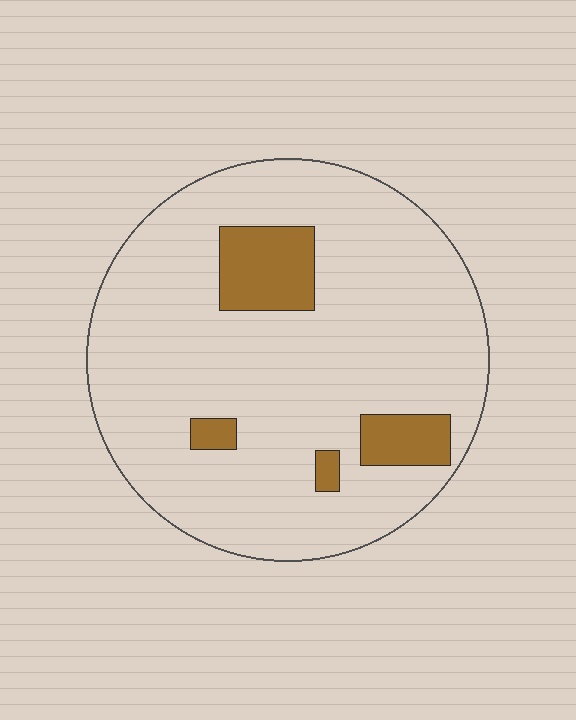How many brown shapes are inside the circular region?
4.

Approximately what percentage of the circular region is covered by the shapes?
Approximately 10%.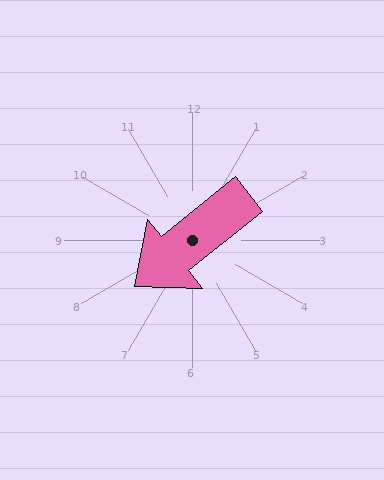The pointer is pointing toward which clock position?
Roughly 8 o'clock.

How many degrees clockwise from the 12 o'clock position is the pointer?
Approximately 231 degrees.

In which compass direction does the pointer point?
Southwest.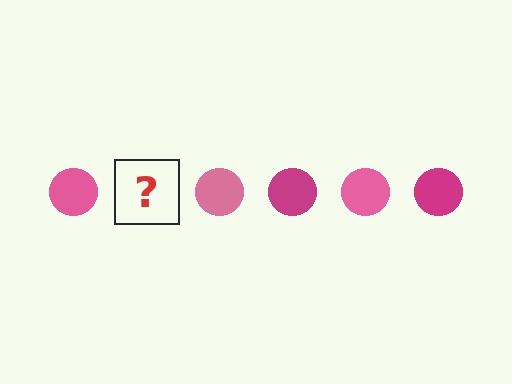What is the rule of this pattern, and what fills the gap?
The rule is that the pattern cycles through pink, magenta circles. The gap should be filled with a magenta circle.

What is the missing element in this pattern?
The missing element is a magenta circle.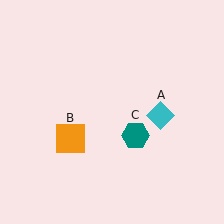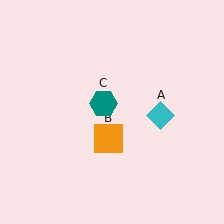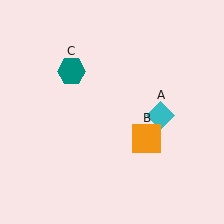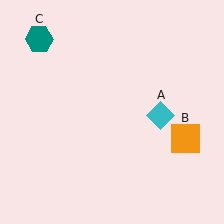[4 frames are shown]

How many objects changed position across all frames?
2 objects changed position: orange square (object B), teal hexagon (object C).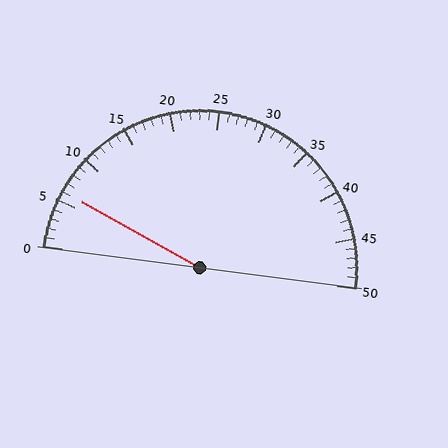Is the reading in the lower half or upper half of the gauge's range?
The reading is in the lower half of the range (0 to 50).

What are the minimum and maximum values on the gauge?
The gauge ranges from 0 to 50.